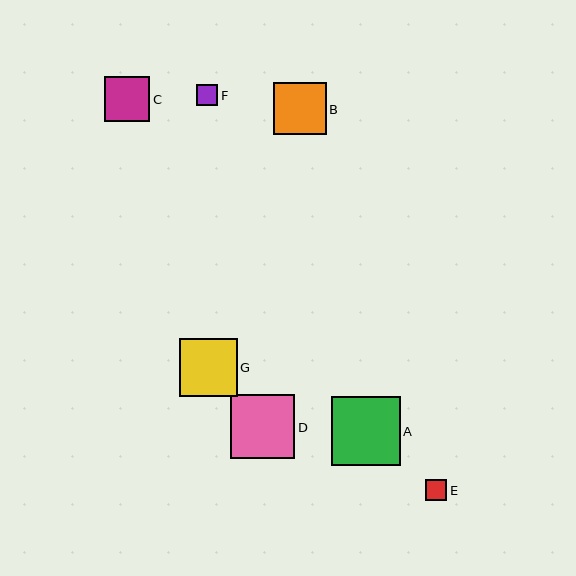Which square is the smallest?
Square F is the smallest with a size of approximately 21 pixels.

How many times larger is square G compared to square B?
Square G is approximately 1.1 times the size of square B.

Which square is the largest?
Square A is the largest with a size of approximately 69 pixels.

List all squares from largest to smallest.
From largest to smallest: A, D, G, B, C, E, F.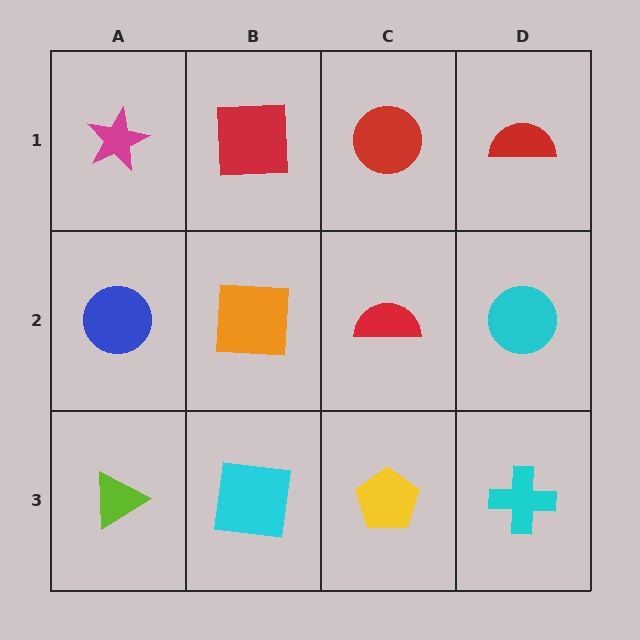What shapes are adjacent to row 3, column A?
A blue circle (row 2, column A), a cyan square (row 3, column B).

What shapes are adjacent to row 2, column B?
A red square (row 1, column B), a cyan square (row 3, column B), a blue circle (row 2, column A), a red semicircle (row 2, column C).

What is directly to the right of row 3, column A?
A cyan square.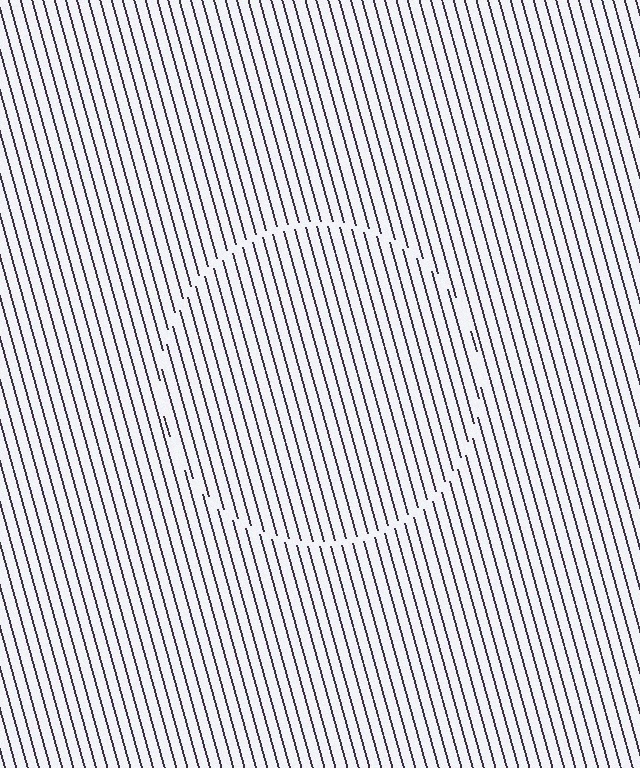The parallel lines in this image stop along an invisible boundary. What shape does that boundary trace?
An illusory circle. The interior of the shape contains the same grating, shifted by half a period — the contour is defined by the phase discontinuity where line-ends from the inner and outer gratings abut.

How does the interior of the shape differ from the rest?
The interior of the shape contains the same grating, shifted by half a period — the contour is defined by the phase discontinuity where line-ends from the inner and outer gratings abut.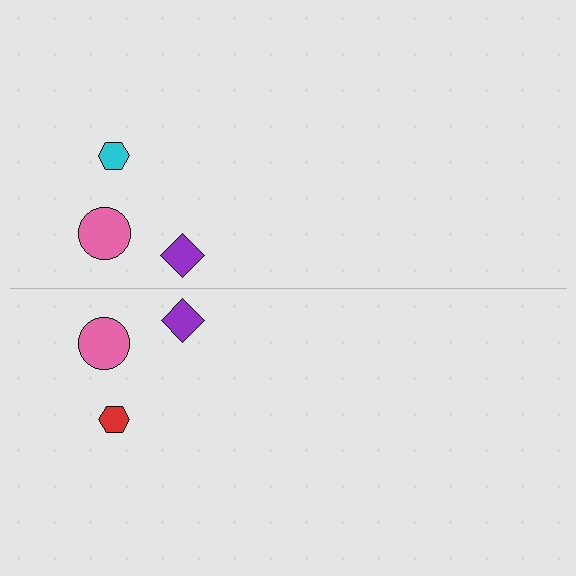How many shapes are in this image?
There are 6 shapes in this image.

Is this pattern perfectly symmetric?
No, the pattern is not perfectly symmetric. The red hexagon on the bottom side breaks the symmetry — its mirror counterpart is cyan.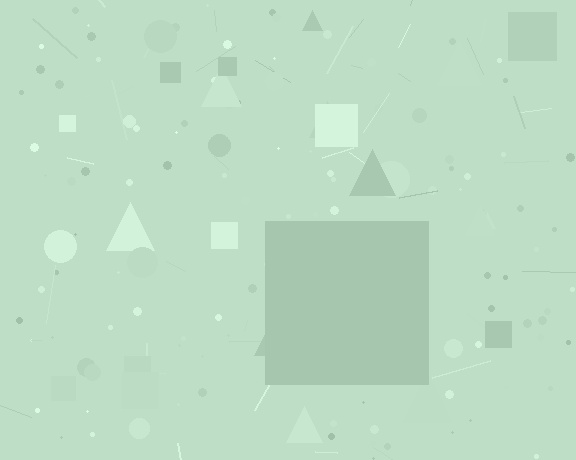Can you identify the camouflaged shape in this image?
The camouflaged shape is a square.